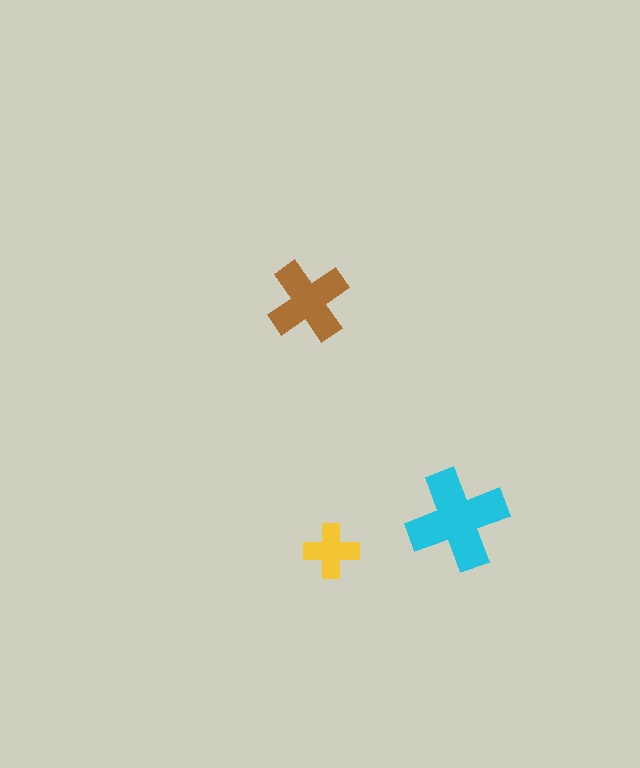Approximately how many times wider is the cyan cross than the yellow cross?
About 2 times wider.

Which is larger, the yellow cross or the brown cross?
The brown one.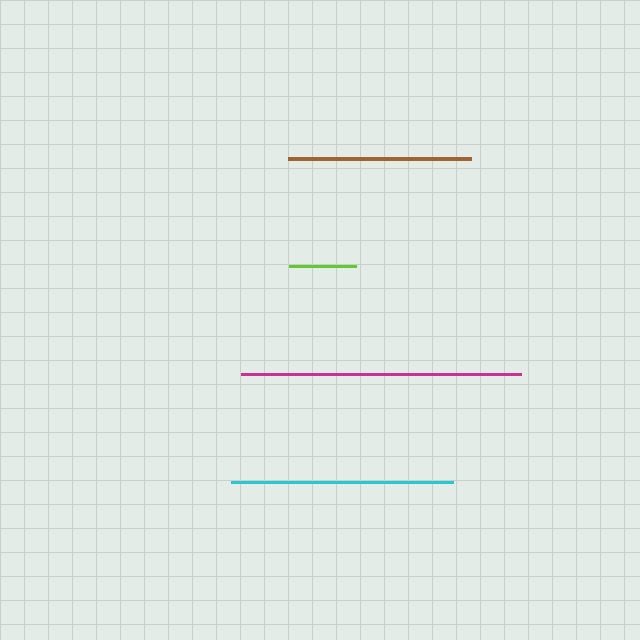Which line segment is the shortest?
The lime line is the shortest at approximately 68 pixels.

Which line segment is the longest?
The magenta line is the longest at approximately 280 pixels.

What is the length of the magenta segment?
The magenta segment is approximately 280 pixels long.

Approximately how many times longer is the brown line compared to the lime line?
The brown line is approximately 2.7 times the length of the lime line.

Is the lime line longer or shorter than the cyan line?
The cyan line is longer than the lime line.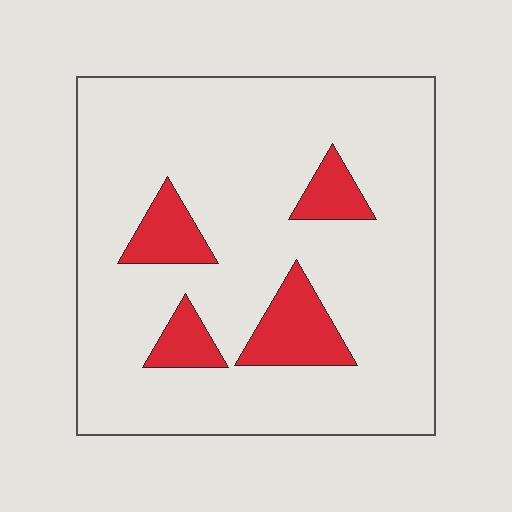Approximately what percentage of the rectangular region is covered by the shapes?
Approximately 15%.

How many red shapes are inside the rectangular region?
4.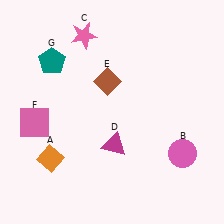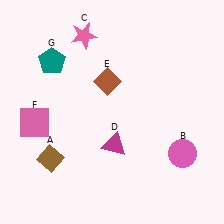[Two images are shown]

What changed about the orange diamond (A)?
In Image 1, A is orange. In Image 2, it changed to brown.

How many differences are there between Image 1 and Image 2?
There is 1 difference between the two images.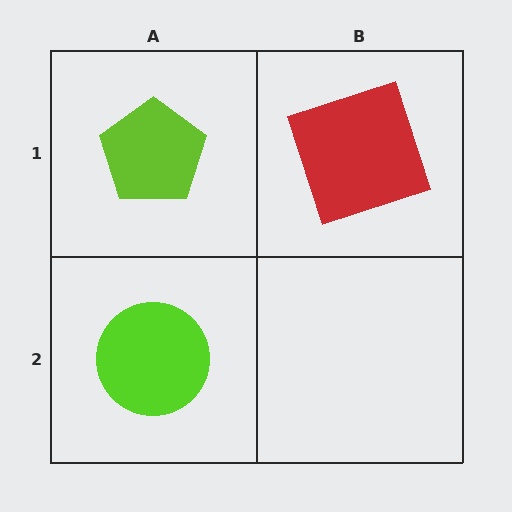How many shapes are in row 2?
1 shape.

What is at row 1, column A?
A lime pentagon.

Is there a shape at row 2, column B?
No, that cell is empty.